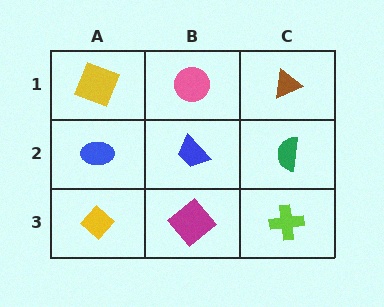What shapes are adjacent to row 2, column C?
A brown triangle (row 1, column C), a lime cross (row 3, column C), a blue trapezoid (row 2, column B).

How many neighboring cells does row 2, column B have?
4.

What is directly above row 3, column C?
A green semicircle.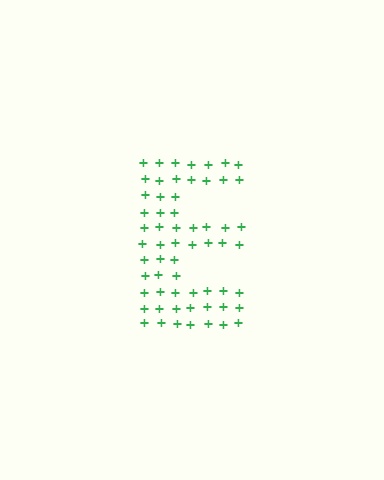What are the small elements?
The small elements are plus signs.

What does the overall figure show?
The overall figure shows the letter E.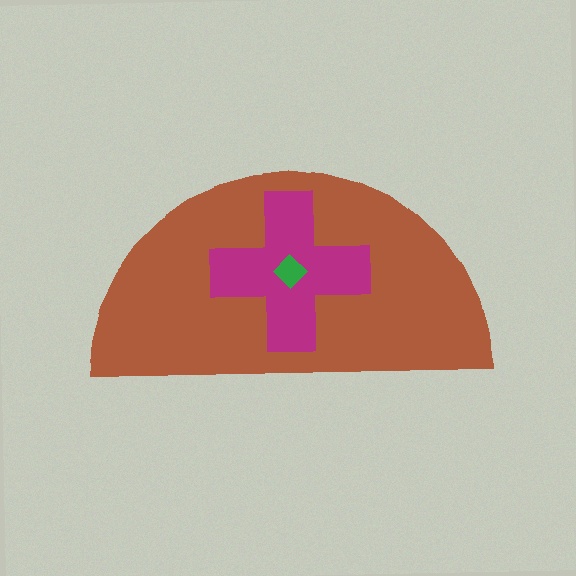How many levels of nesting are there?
3.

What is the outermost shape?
The brown semicircle.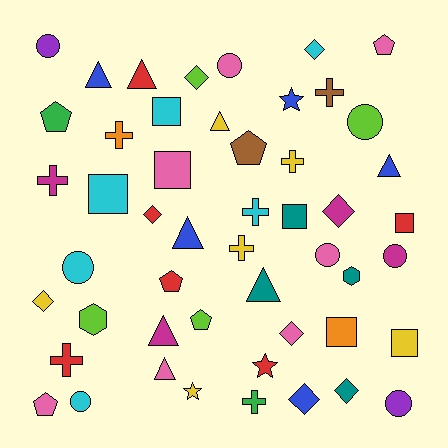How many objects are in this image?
There are 50 objects.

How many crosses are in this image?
There are 8 crosses.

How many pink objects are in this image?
There are 7 pink objects.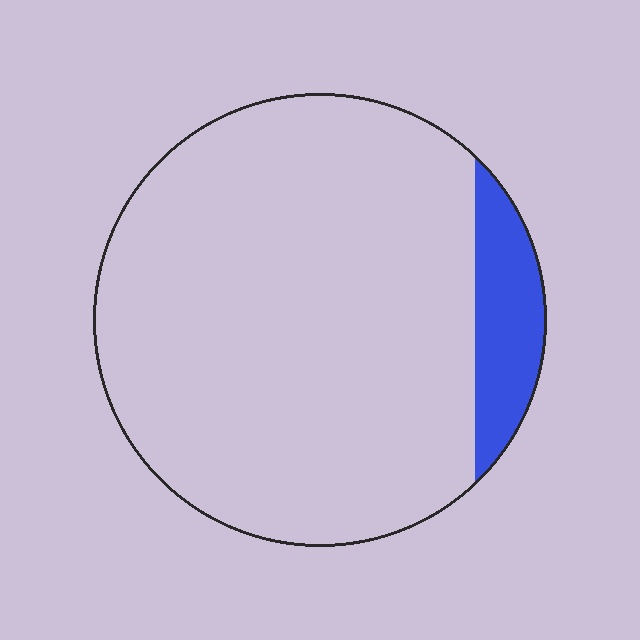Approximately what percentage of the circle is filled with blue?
Approximately 10%.